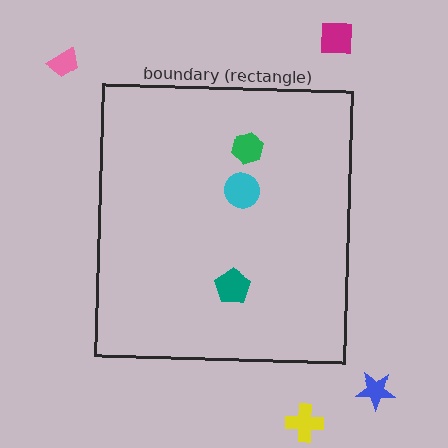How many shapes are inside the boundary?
3 inside, 4 outside.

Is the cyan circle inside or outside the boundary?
Inside.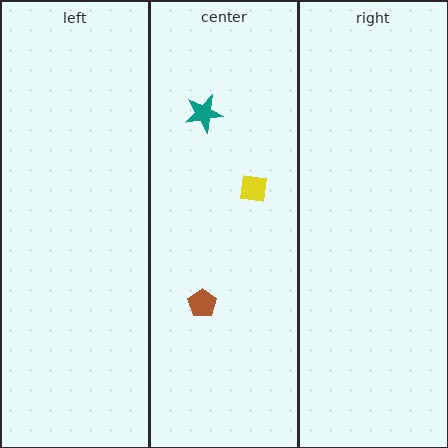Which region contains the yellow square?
The center region.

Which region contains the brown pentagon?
The center region.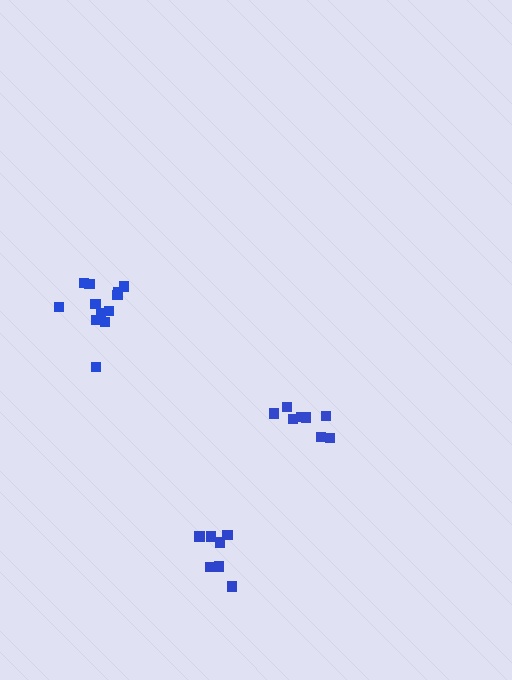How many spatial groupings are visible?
There are 3 spatial groupings.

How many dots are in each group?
Group 1: 7 dots, Group 2: 8 dots, Group 3: 12 dots (27 total).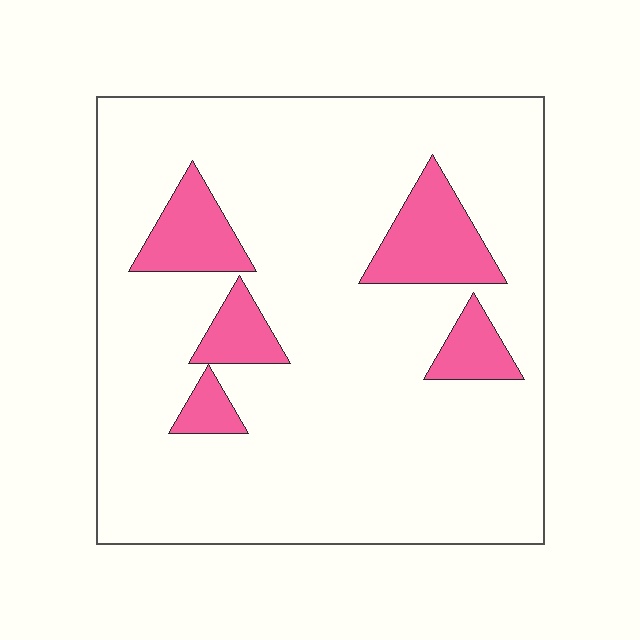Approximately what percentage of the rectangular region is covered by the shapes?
Approximately 15%.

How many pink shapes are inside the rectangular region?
5.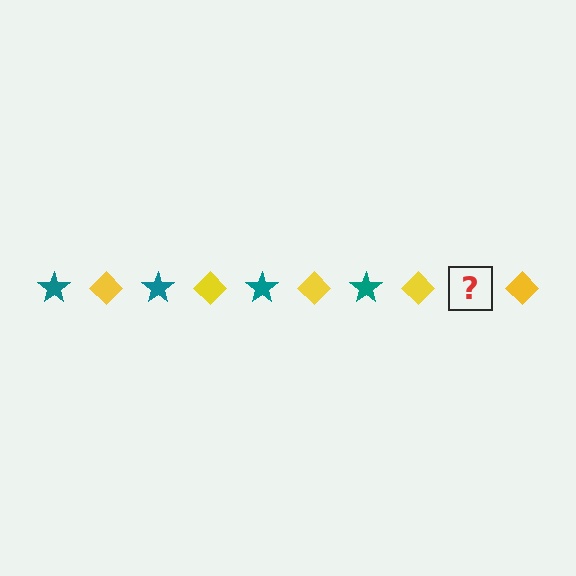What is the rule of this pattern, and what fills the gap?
The rule is that the pattern alternates between teal star and yellow diamond. The gap should be filled with a teal star.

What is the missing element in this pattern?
The missing element is a teal star.